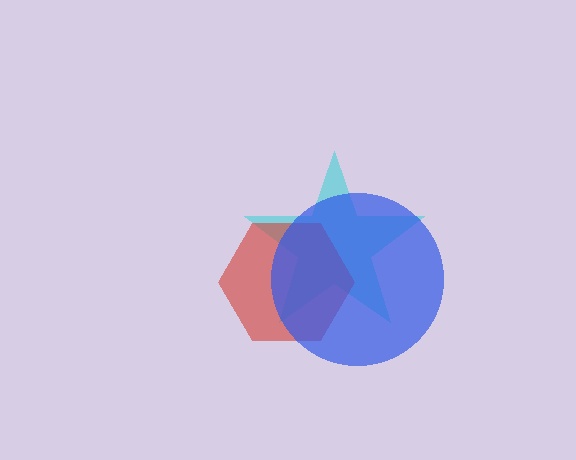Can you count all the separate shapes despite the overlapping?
Yes, there are 3 separate shapes.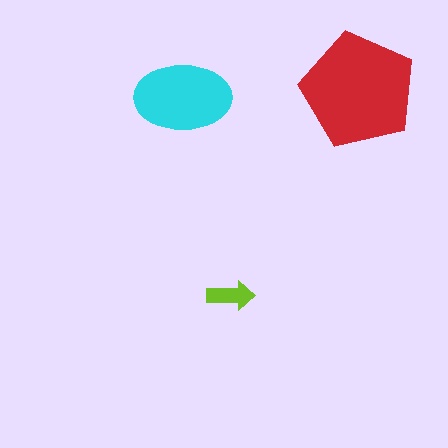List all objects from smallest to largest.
The lime arrow, the cyan ellipse, the red pentagon.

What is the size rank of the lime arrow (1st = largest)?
3rd.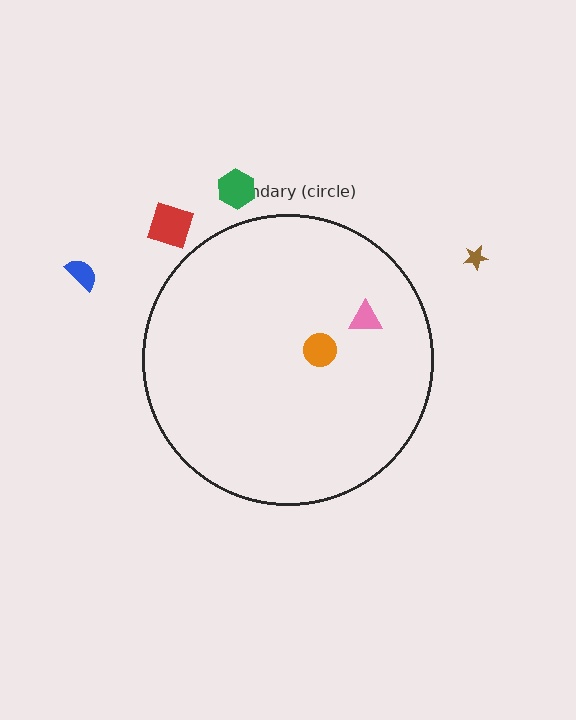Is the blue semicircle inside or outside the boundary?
Outside.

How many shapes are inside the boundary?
2 inside, 4 outside.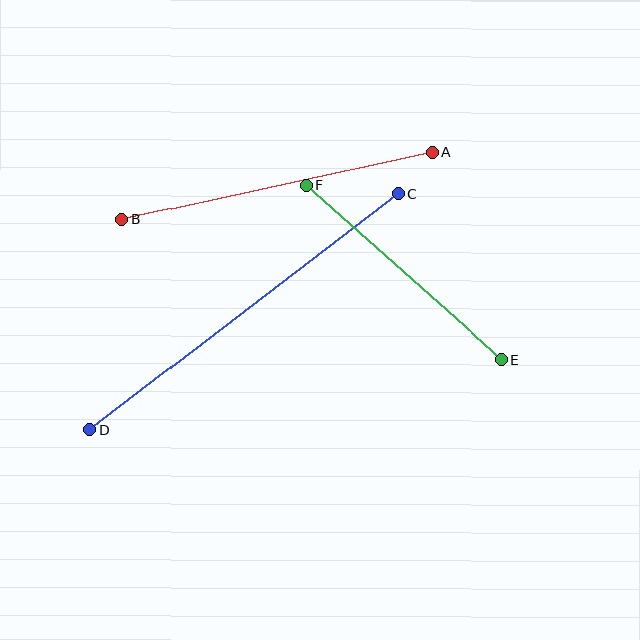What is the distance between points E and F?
The distance is approximately 261 pixels.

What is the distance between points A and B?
The distance is approximately 317 pixels.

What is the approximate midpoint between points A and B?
The midpoint is at approximately (277, 186) pixels.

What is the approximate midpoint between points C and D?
The midpoint is at approximately (244, 312) pixels.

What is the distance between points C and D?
The distance is approximately 389 pixels.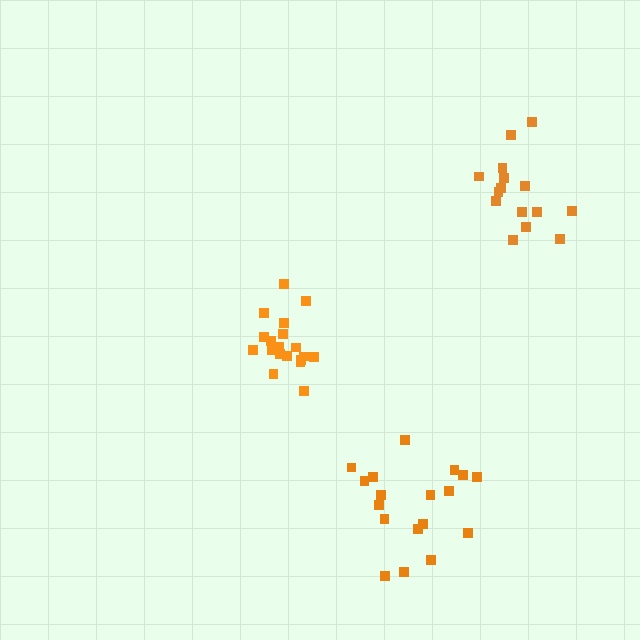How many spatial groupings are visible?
There are 3 spatial groupings.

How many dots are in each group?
Group 1: 19 dots, Group 2: 18 dots, Group 3: 15 dots (52 total).